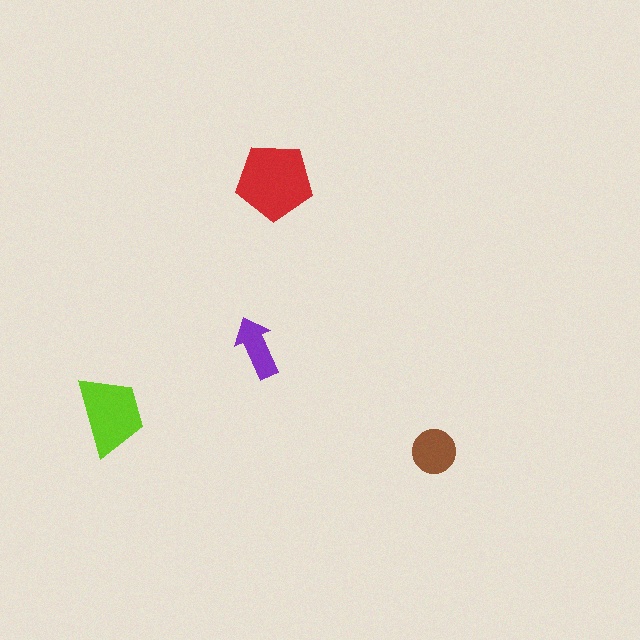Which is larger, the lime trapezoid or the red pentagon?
The red pentagon.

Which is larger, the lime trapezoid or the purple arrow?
The lime trapezoid.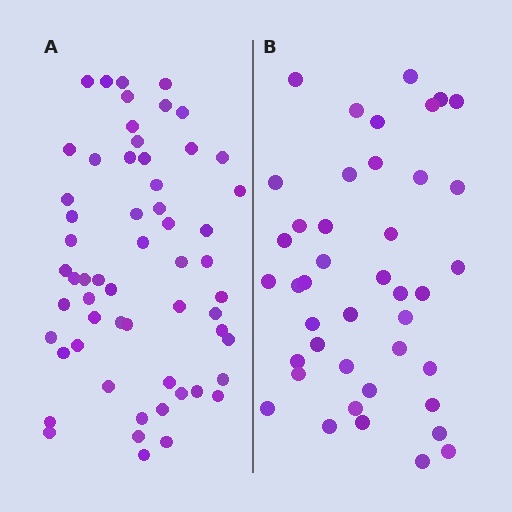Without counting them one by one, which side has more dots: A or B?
Region A (the left region) has more dots.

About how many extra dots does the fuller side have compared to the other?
Region A has approximately 15 more dots than region B.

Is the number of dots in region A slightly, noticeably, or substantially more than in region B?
Region A has noticeably more, but not dramatically so. The ratio is roughly 1.4 to 1.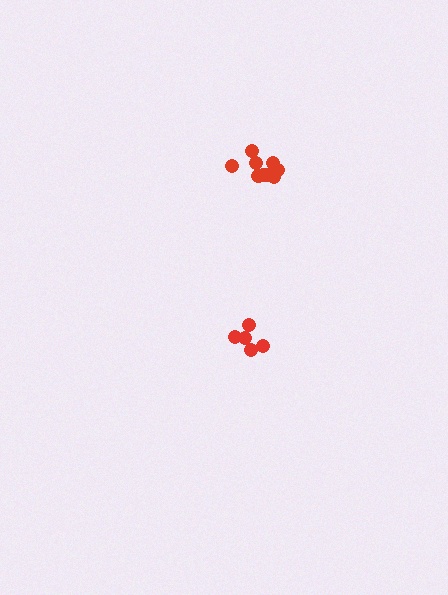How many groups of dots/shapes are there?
There are 2 groups.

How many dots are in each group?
Group 1: 5 dots, Group 2: 9 dots (14 total).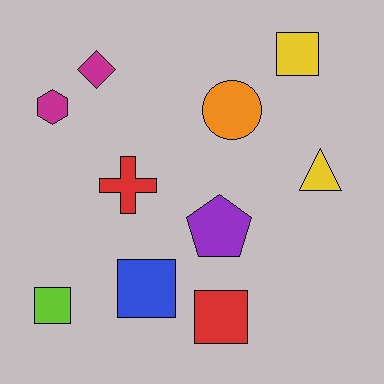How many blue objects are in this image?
There is 1 blue object.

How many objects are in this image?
There are 10 objects.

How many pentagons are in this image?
There is 1 pentagon.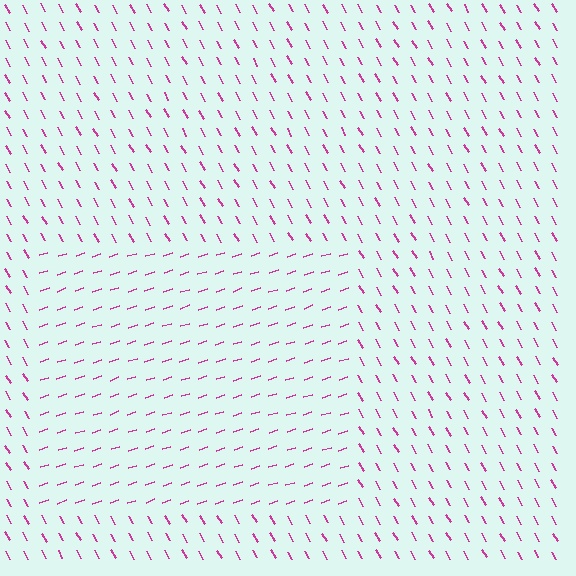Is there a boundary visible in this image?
Yes, there is a texture boundary formed by a change in line orientation.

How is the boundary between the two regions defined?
The boundary is defined purely by a change in line orientation (approximately 80 degrees difference). All lines are the same color and thickness.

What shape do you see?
I see a rectangle.